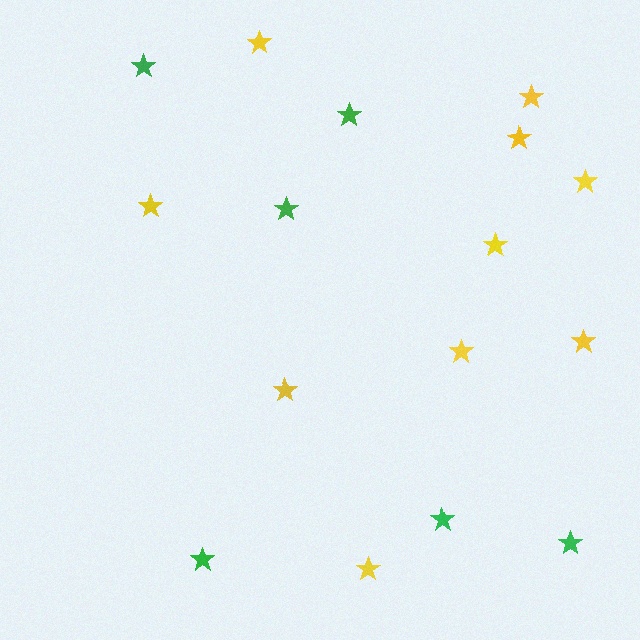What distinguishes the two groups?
There are 2 groups: one group of green stars (6) and one group of yellow stars (10).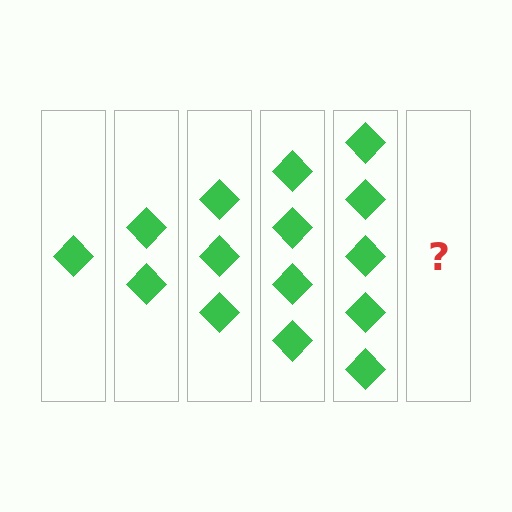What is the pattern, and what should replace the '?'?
The pattern is that each step adds one more diamond. The '?' should be 6 diamonds.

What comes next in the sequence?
The next element should be 6 diamonds.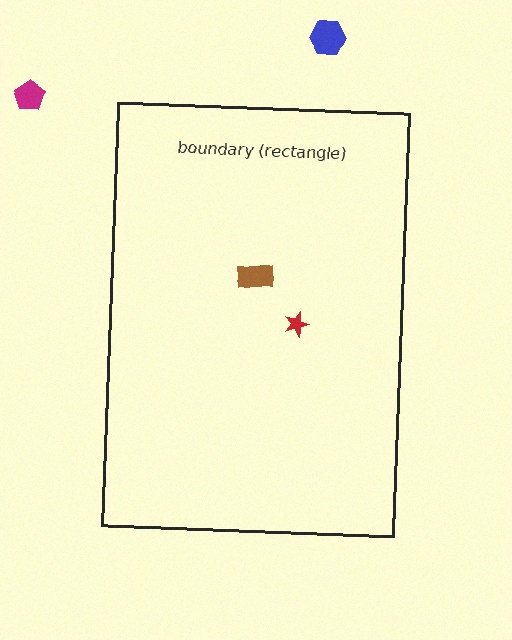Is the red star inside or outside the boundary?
Inside.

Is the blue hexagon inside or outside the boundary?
Outside.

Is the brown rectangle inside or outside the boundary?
Inside.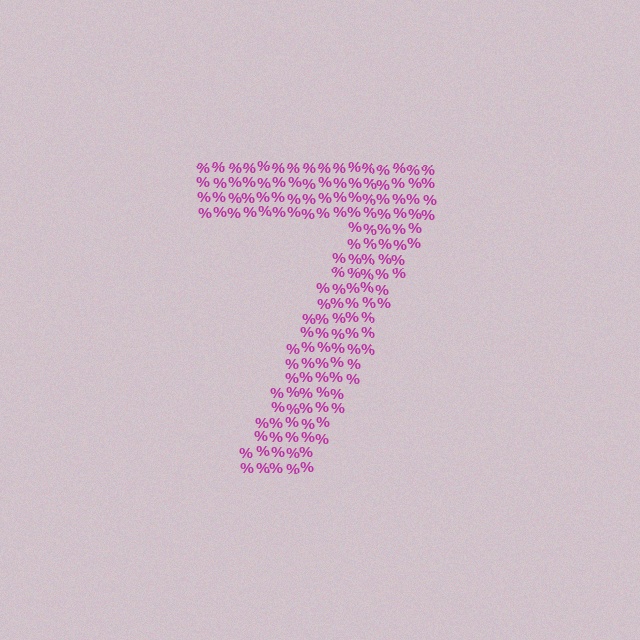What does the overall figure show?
The overall figure shows the digit 7.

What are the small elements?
The small elements are percent signs.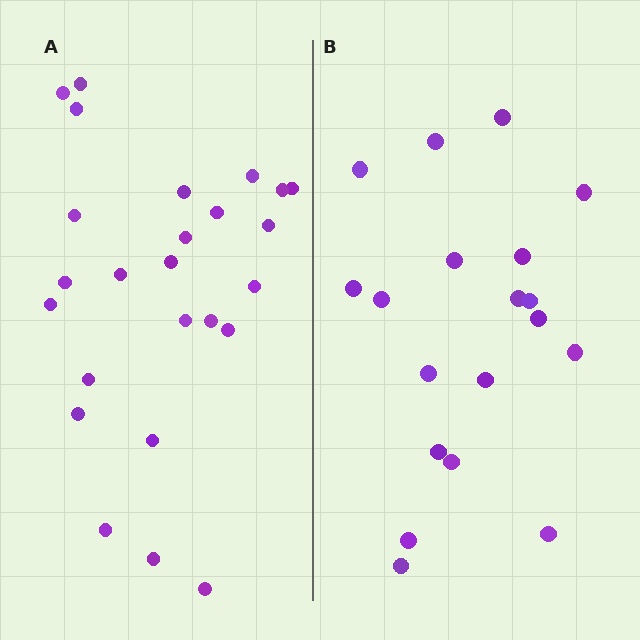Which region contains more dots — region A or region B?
Region A (the left region) has more dots.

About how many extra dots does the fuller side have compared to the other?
Region A has about 6 more dots than region B.